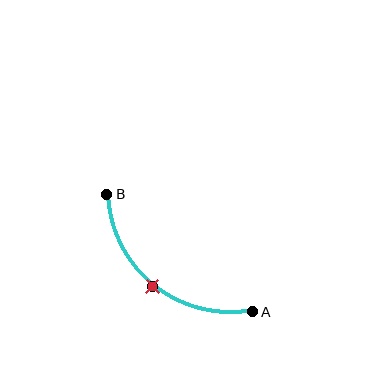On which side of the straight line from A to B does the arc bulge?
The arc bulges below and to the left of the straight line connecting A and B.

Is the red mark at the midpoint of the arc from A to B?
Yes. The red mark lies on the arc at equal arc-length from both A and B — it is the arc midpoint.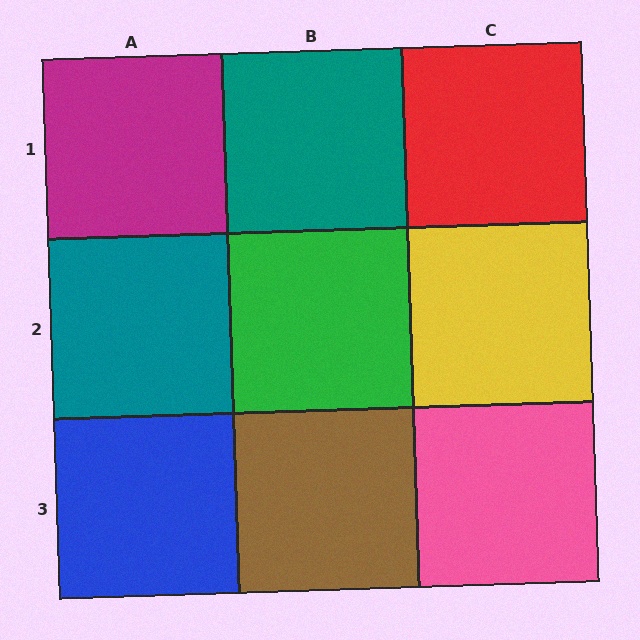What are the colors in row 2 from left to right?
Teal, green, yellow.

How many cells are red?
1 cell is red.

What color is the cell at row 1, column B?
Teal.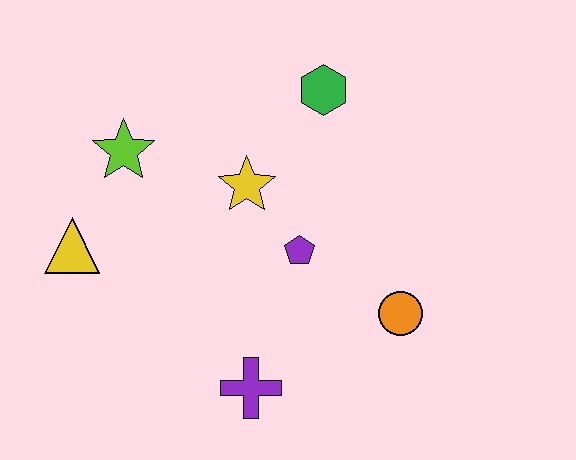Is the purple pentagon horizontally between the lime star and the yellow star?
No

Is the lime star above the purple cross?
Yes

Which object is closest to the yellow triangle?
The lime star is closest to the yellow triangle.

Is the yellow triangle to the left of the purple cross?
Yes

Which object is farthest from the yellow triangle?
The orange circle is farthest from the yellow triangle.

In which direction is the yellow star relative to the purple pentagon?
The yellow star is above the purple pentagon.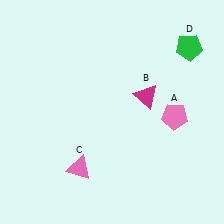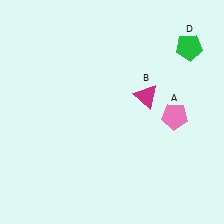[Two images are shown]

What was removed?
The pink triangle (C) was removed in Image 2.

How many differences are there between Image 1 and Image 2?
There is 1 difference between the two images.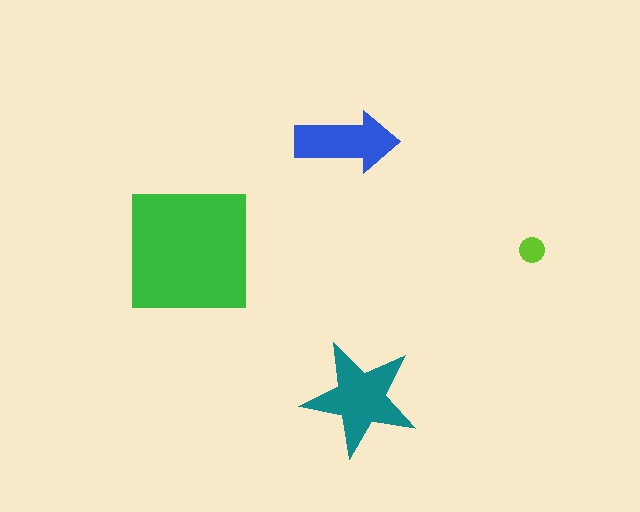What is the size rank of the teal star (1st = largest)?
2nd.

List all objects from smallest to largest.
The lime circle, the blue arrow, the teal star, the green square.